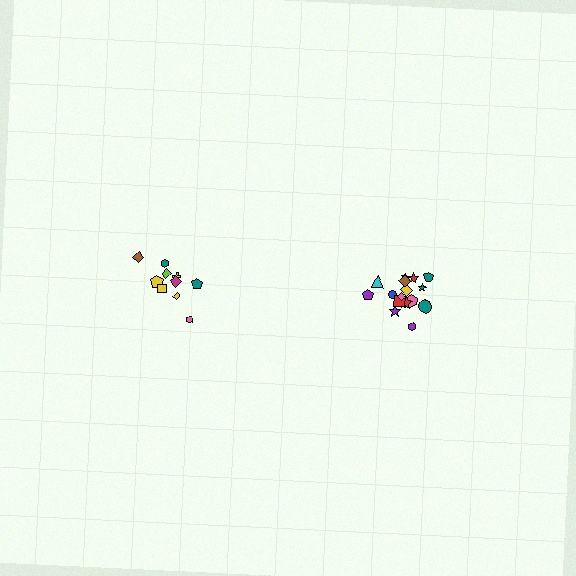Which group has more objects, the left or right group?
The right group.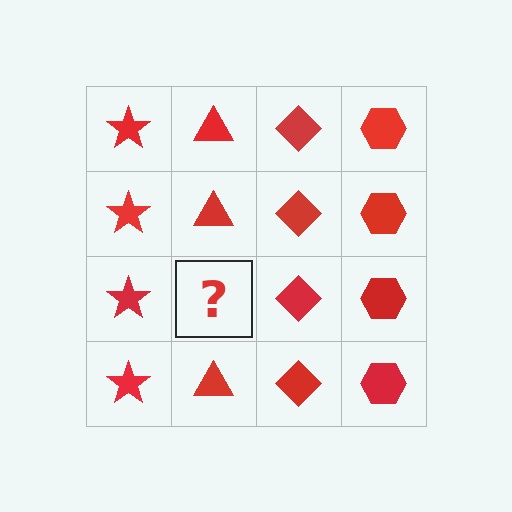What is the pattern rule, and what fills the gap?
The rule is that each column has a consistent shape. The gap should be filled with a red triangle.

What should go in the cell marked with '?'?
The missing cell should contain a red triangle.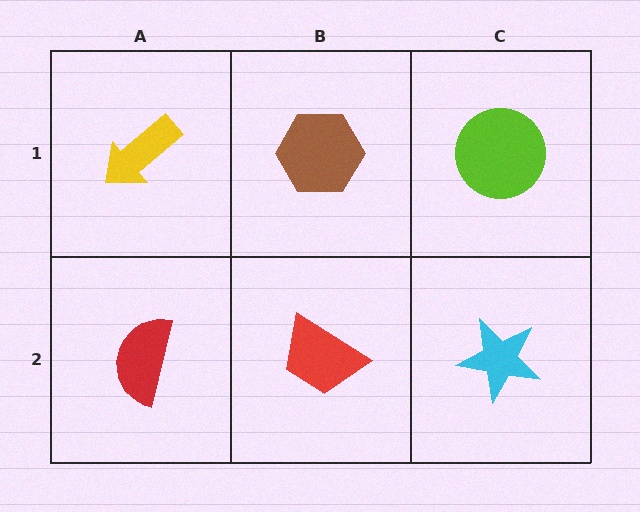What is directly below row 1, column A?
A red semicircle.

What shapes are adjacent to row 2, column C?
A lime circle (row 1, column C), a red trapezoid (row 2, column B).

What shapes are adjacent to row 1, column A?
A red semicircle (row 2, column A), a brown hexagon (row 1, column B).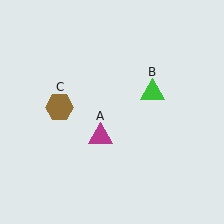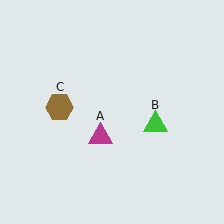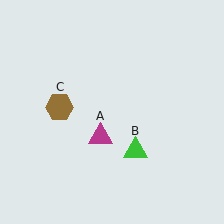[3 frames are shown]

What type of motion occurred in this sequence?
The green triangle (object B) rotated clockwise around the center of the scene.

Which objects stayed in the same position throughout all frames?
Magenta triangle (object A) and brown hexagon (object C) remained stationary.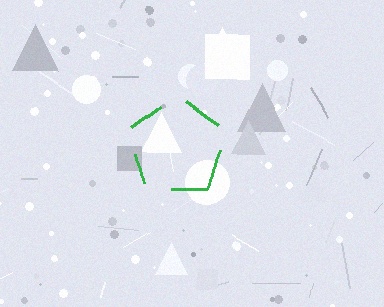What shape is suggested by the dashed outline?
The dashed outline suggests a pentagon.